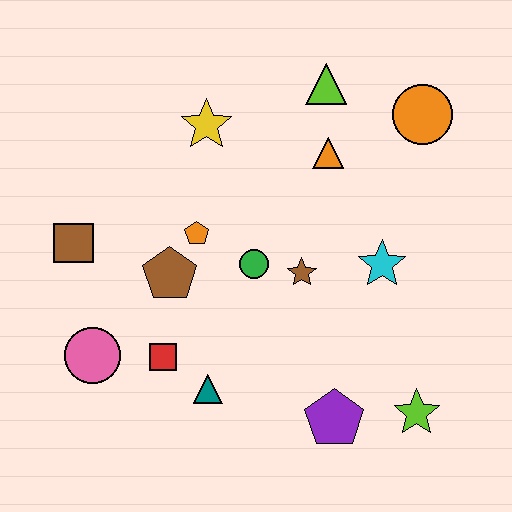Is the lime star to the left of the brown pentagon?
No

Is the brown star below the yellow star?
Yes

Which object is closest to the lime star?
The purple pentagon is closest to the lime star.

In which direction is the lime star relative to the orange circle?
The lime star is below the orange circle.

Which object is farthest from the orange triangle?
The pink circle is farthest from the orange triangle.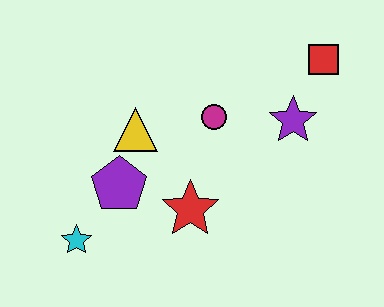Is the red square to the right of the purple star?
Yes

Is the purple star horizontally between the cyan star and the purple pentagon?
No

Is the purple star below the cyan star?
No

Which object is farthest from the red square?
The cyan star is farthest from the red square.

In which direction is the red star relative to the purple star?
The red star is to the left of the purple star.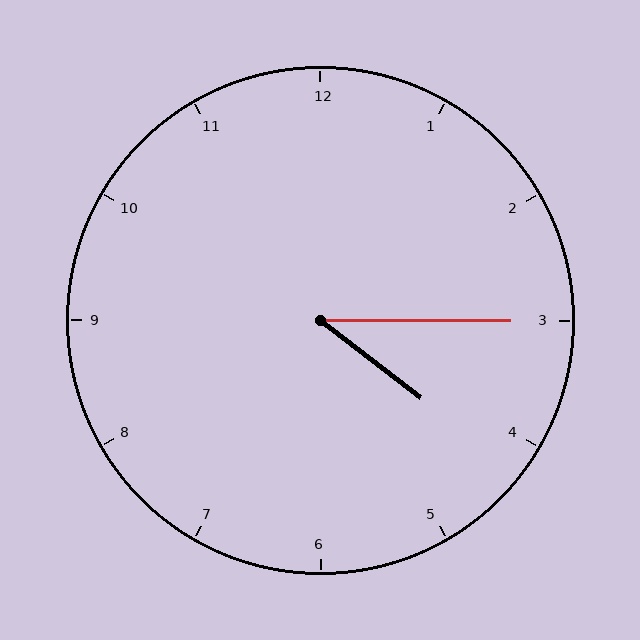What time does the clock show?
4:15.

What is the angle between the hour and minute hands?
Approximately 38 degrees.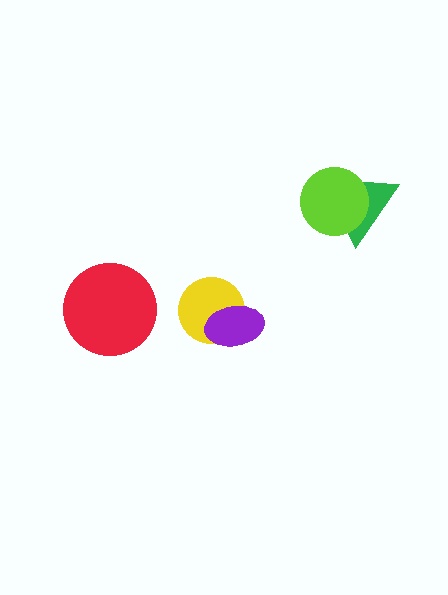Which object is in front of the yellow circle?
The purple ellipse is in front of the yellow circle.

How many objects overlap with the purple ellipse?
1 object overlaps with the purple ellipse.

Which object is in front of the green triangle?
The lime circle is in front of the green triangle.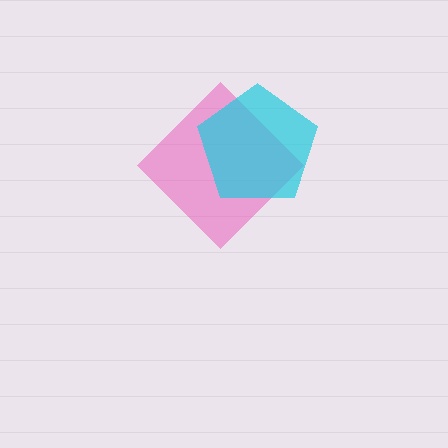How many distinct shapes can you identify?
There are 2 distinct shapes: a pink diamond, a cyan pentagon.